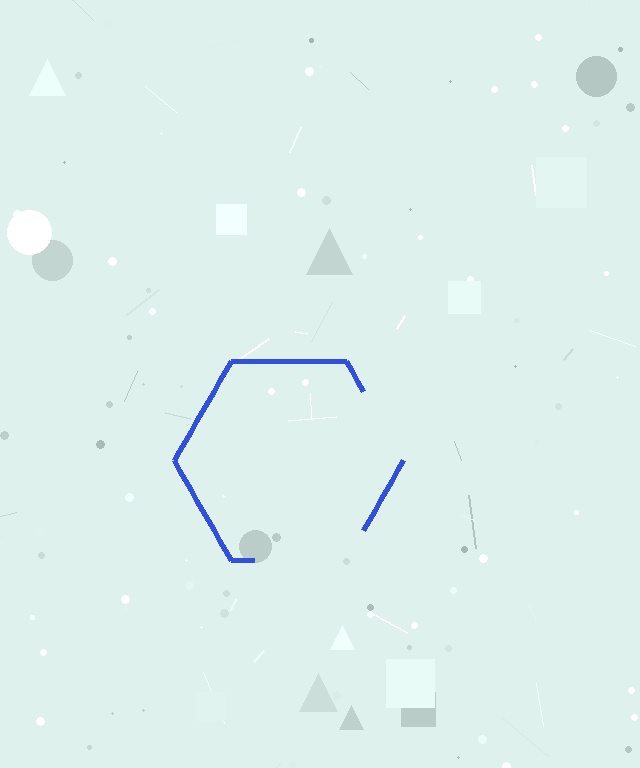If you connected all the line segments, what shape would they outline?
They would outline a hexagon.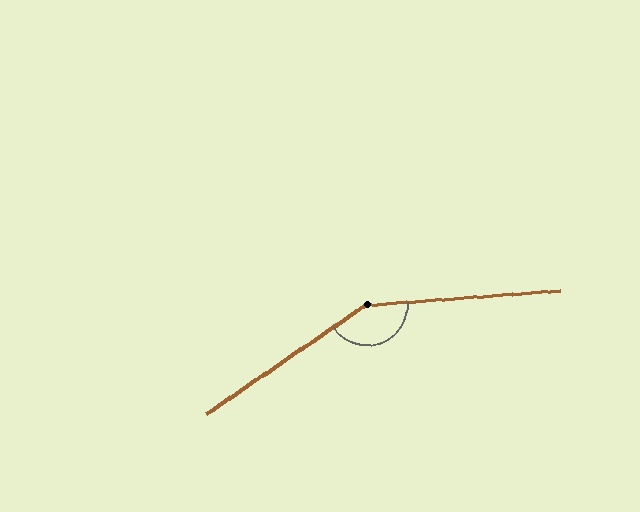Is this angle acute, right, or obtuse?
It is obtuse.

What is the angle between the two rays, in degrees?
Approximately 150 degrees.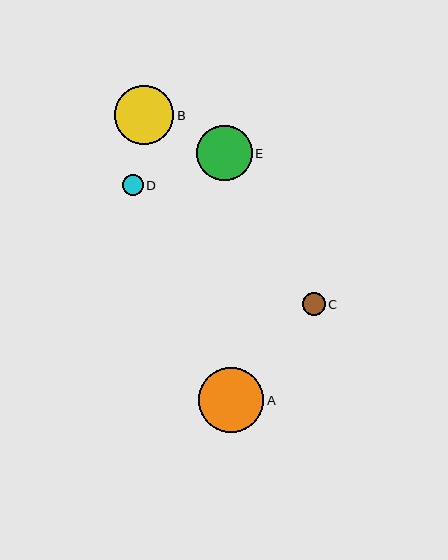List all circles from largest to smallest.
From largest to smallest: A, B, E, C, D.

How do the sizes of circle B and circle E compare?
Circle B and circle E are approximately the same size.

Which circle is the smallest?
Circle D is the smallest with a size of approximately 21 pixels.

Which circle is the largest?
Circle A is the largest with a size of approximately 65 pixels.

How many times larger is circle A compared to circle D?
Circle A is approximately 3.1 times the size of circle D.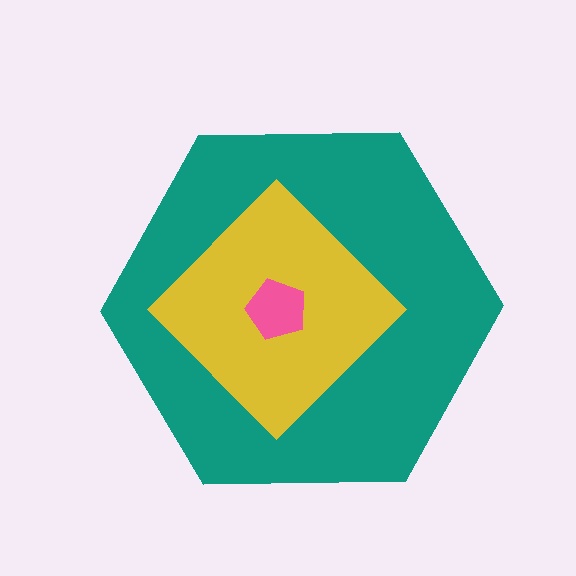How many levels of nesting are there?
3.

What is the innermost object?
The pink pentagon.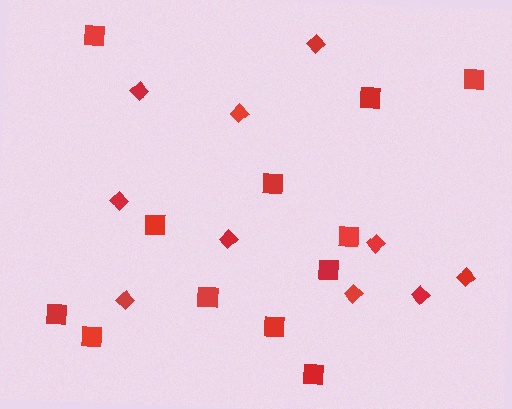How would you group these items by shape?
There are 2 groups: one group of diamonds (10) and one group of squares (12).